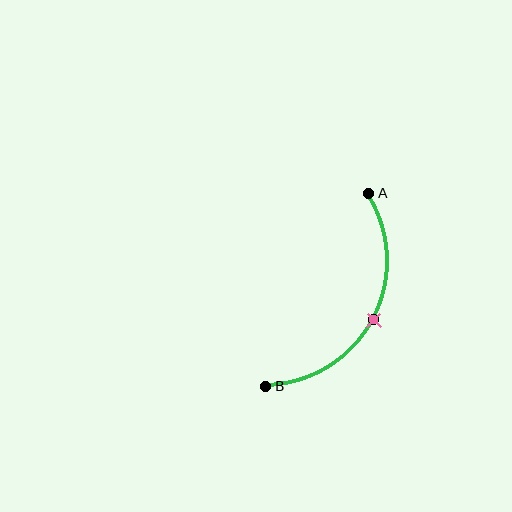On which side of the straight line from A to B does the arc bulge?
The arc bulges to the right of the straight line connecting A and B.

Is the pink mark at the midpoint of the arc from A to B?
Yes. The pink mark lies on the arc at equal arc-length from both A and B — it is the arc midpoint.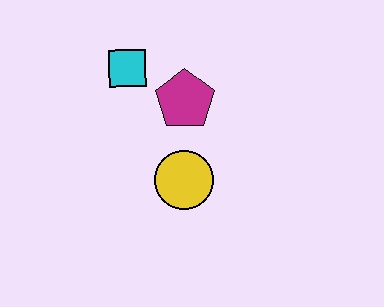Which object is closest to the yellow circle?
The magenta pentagon is closest to the yellow circle.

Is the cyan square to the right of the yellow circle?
No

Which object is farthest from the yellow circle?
The cyan square is farthest from the yellow circle.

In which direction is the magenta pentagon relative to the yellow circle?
The magenta pentagon is above the yellow circle.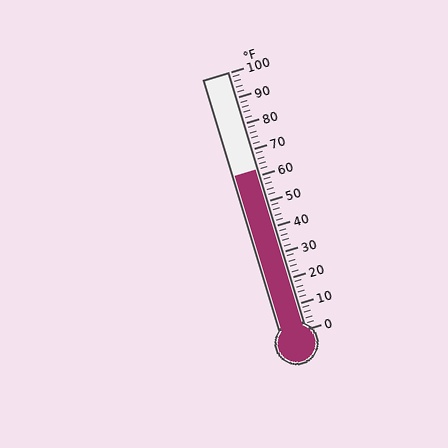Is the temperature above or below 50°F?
The temperature is above 50°F.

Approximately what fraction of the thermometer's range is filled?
The thermometer is filled to approximately 60% of its range.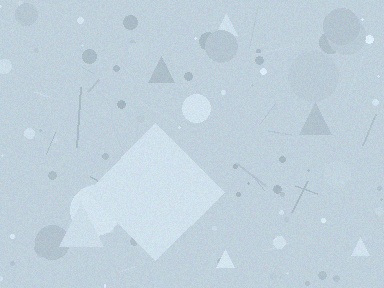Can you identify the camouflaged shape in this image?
The camouflaged shape is a diamond.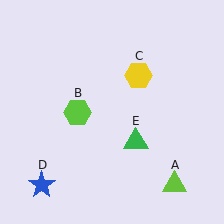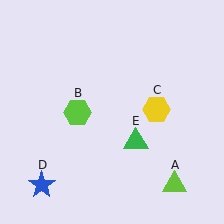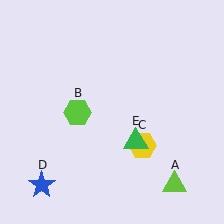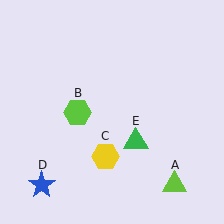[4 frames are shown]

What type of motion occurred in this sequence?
The yellow hexagon (object C) rotated clockwise around the center of the scene.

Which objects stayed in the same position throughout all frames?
Lime triangle (object A) and lime hexagon (object B) and blue star (object D) and green triangle (object E) remained stationary.